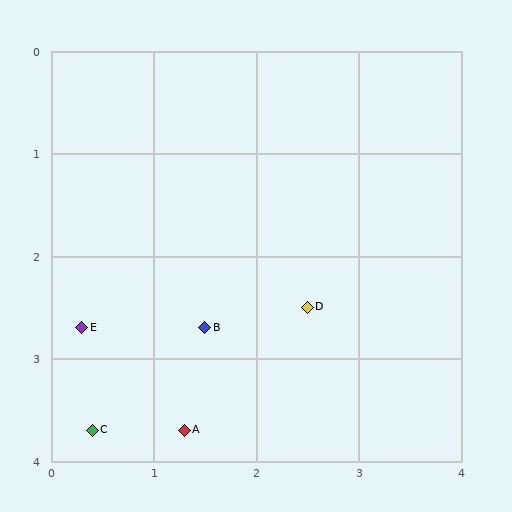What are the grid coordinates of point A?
Point A is at approximately (1.3, 3.7).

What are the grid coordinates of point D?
Point D is at approximately (2.5, 2.5).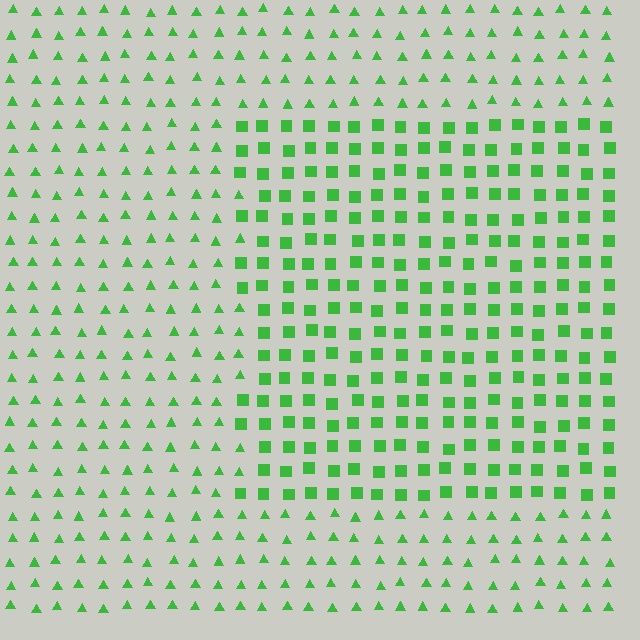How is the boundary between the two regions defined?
The boundary is defined by a change in element shape: squares inside vs. triangles outside. All elements share the same color and spacing.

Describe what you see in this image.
The image is filled with small green elements arranged in a uniform grid. A rectangle-shaped region contains squares, while the surrounding area contains triangles. The boundary is defined purely by the change in element shape.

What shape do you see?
I see a rectangle.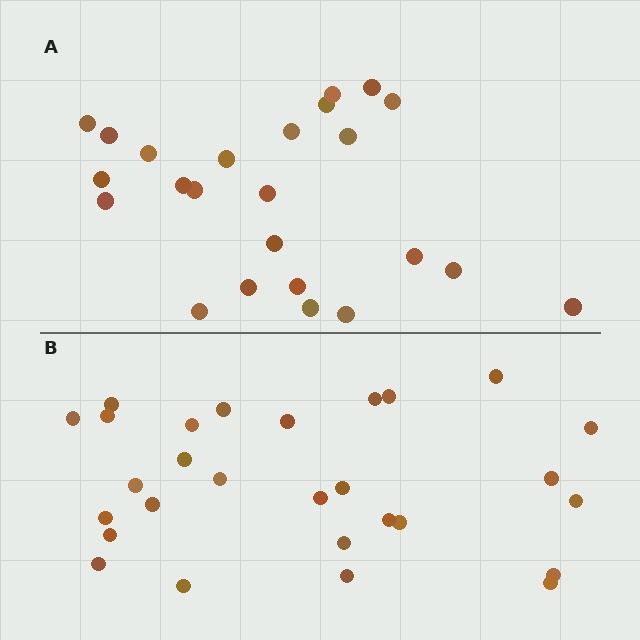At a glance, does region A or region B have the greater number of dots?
Region B (the bottom region) has more dots.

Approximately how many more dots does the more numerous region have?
Region B has about 4 more dots than region A.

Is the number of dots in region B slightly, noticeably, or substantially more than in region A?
Region B has only slightly more — the two regions are fairly close. The ratio is roughly 1.2 to 1.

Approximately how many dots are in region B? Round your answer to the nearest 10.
About 30 dots. (The exact count is 28, which rounds to 30.)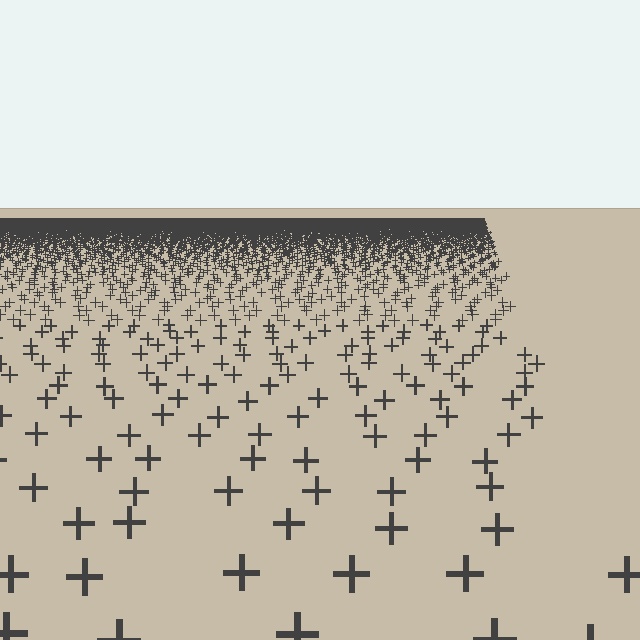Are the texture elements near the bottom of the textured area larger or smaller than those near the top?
Larger. Near the bottom, elements are closer to the viewer and appear at a bigger on-screen size.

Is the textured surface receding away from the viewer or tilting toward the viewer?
The surface is receding away from the viewer. Texture elements get smaller and denser toward the top.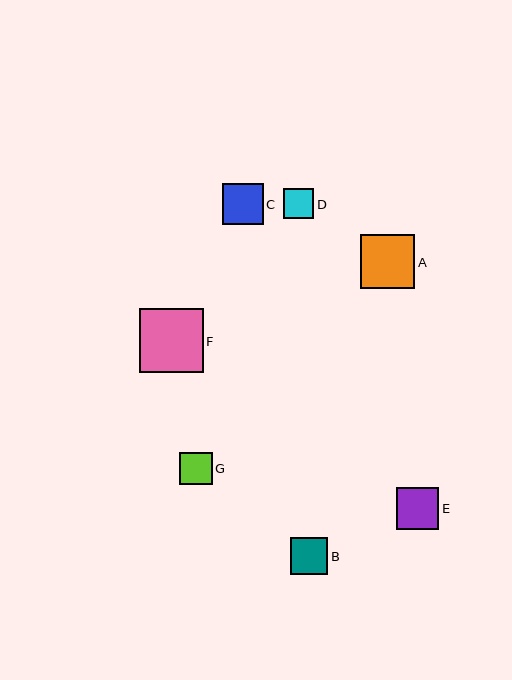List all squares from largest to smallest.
From largest to smallest: F, A, E, C, B, G, D.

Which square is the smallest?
Square D is the smallest with a size of approximately 30 pixels.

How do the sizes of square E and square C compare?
Square E and square C are approximately the same size.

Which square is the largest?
Square F is the largest with a size of approximately 64 pixels.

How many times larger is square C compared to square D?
Square C is approximately 1.4 times the size of square D.